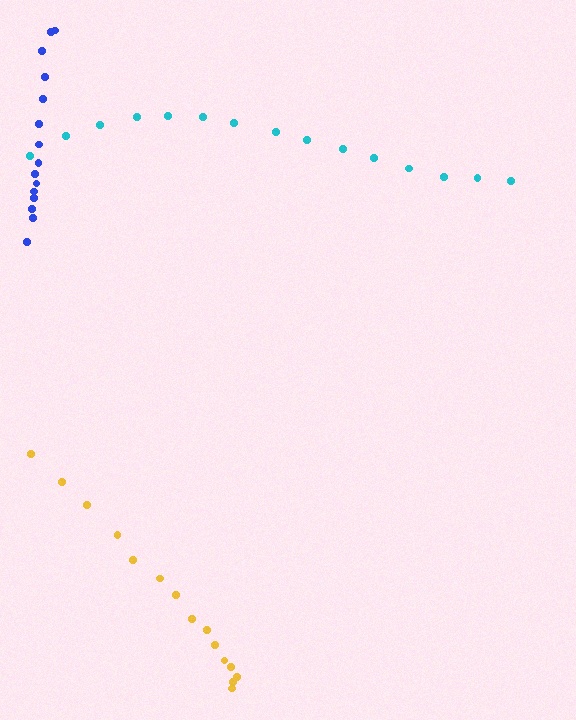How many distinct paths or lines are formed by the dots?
There are 3 distinct paths.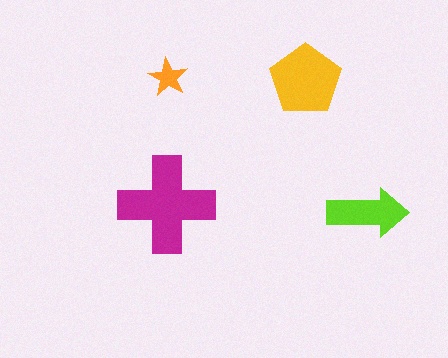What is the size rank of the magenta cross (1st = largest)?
1st.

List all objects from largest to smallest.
The magenta cross, the yellow pentagon, the lime arrow, the orange star.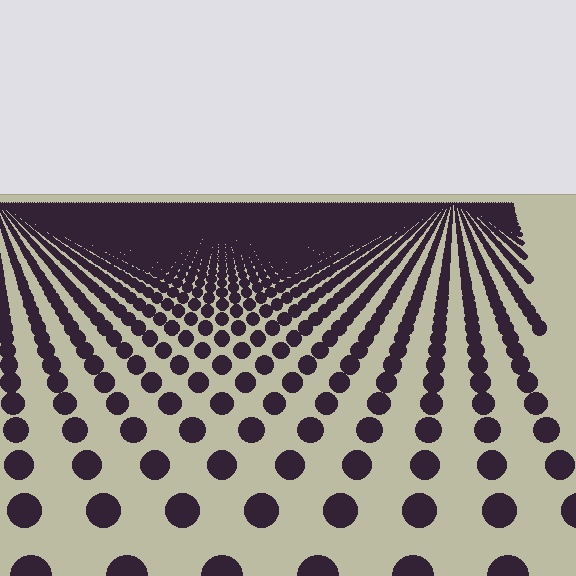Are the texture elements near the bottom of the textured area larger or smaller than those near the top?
Larger. Near the bottom, elements are closer to the viewer and appear at a bigger on-screen size.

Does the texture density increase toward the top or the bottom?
Density increases toward the top.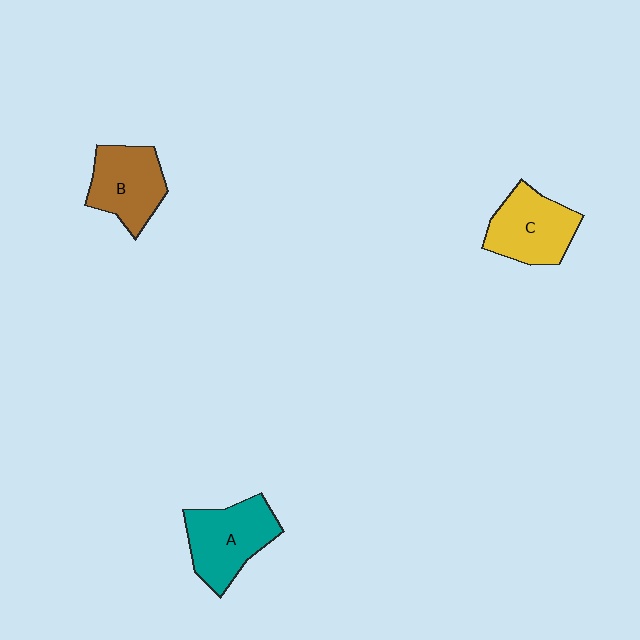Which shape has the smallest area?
Shape B (brown).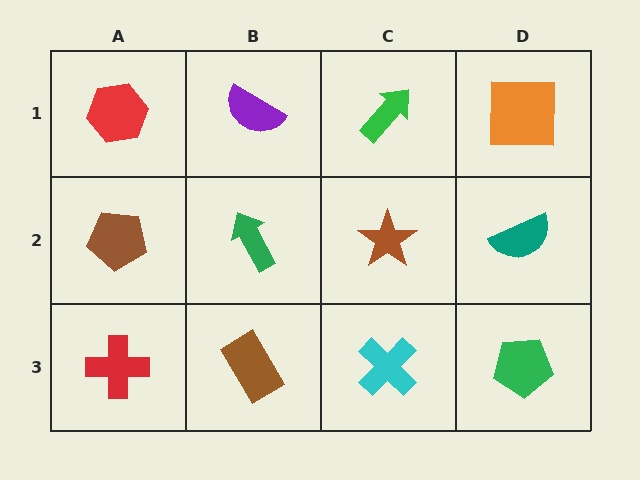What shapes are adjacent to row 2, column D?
An orange square (row 1, column D), a green pentagon (row 3, column D), a brown star (row 2, column C).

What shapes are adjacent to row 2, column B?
A purple semicircle (row 1, column B), a brown rectangle (row 3, column B), a brown pentagon (row 2, column A), a brown star (row 2, column C).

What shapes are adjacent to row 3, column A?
A brown pentagon (row 2, column A), a brown rectangle (row 3, column B).